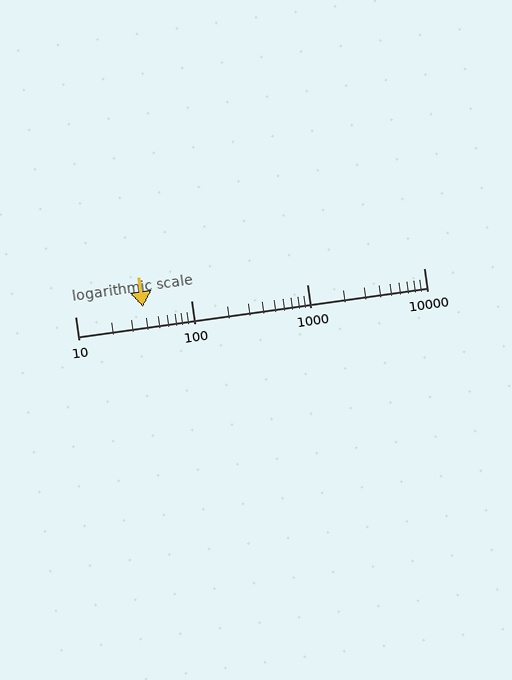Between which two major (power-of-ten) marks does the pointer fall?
The pointer is between 10 and 100.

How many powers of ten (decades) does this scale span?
The scale spans 3 decades, from 10 to 10000.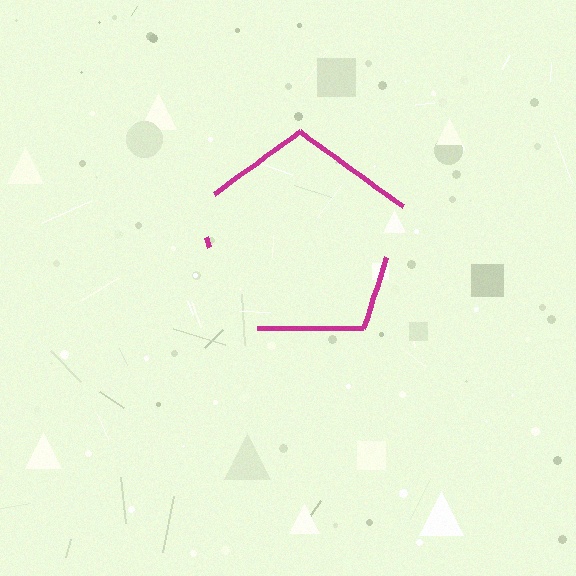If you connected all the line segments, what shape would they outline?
They would outline a pentagon.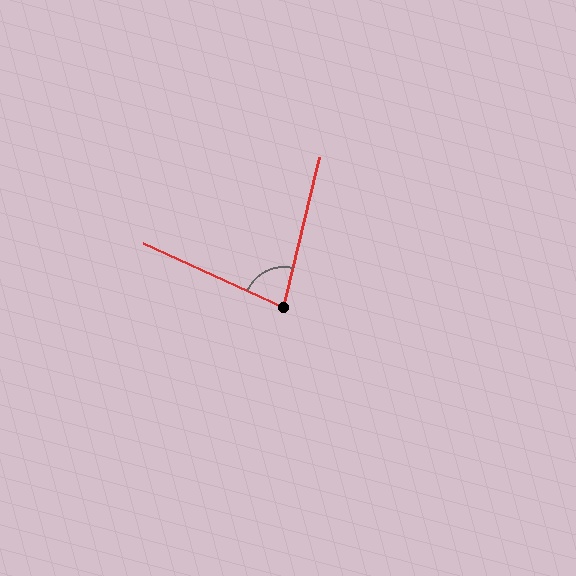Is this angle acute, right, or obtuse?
It is acute.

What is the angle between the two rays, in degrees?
Approximately 79 degrees.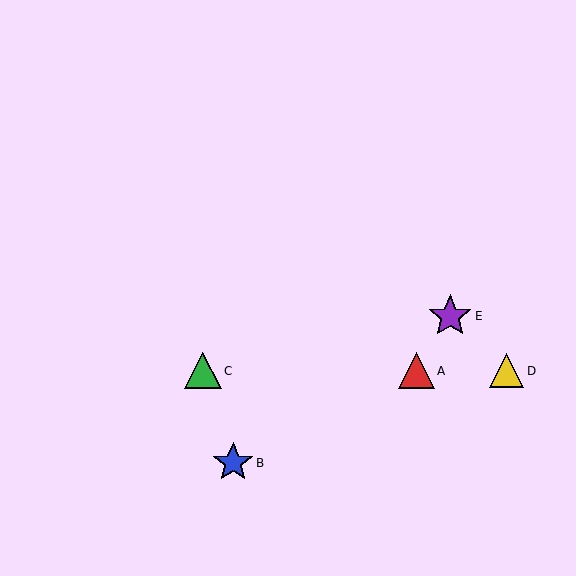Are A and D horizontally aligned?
Yes, both are at y≈371.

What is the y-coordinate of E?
Object E is at y≈316.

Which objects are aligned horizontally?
Objects A, C, D are aligned horizontally.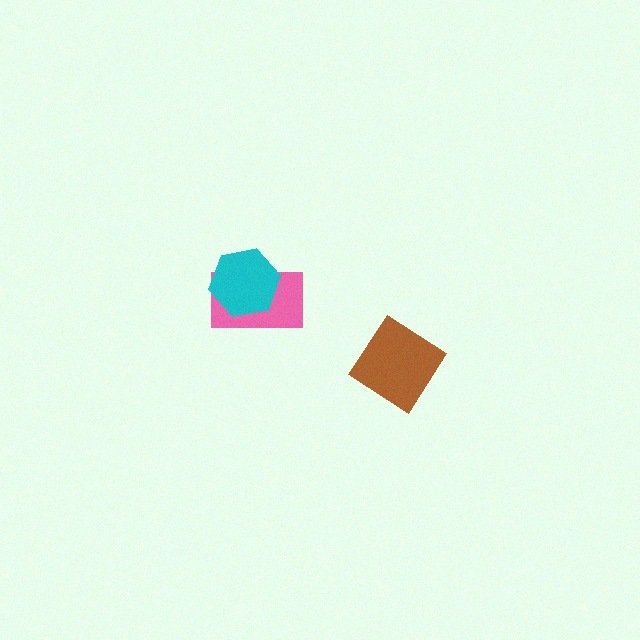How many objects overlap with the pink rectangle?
1 object overlaps with the pink rectangle.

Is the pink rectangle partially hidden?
Yes, it is partially covered by another shape.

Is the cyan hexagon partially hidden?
No, no other shape covers it.